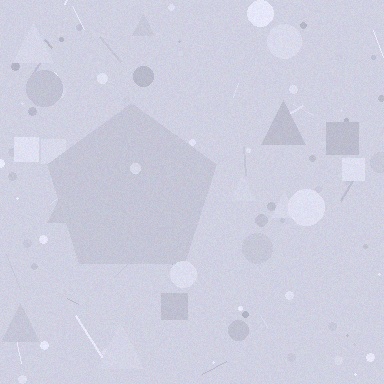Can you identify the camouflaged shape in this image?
The camouflaged shape is a pentagon.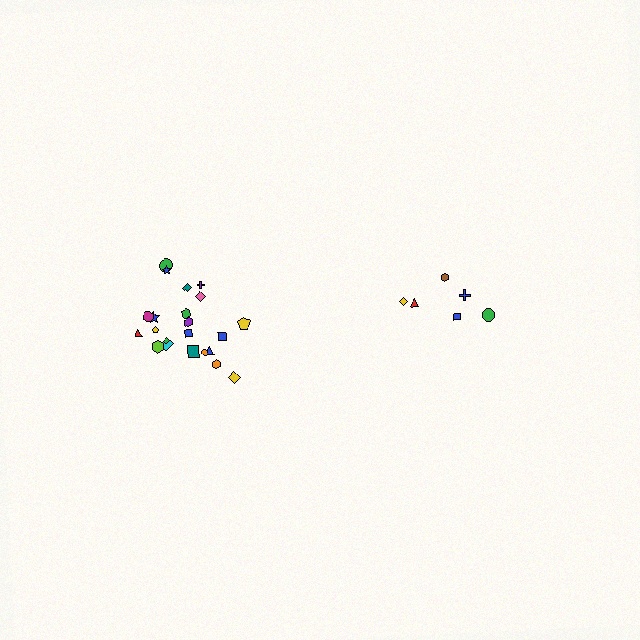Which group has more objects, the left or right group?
The left group.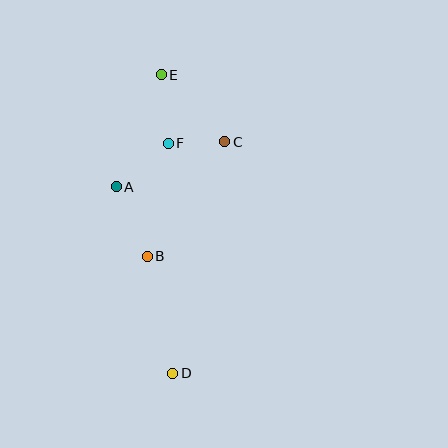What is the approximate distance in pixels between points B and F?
The distance between B and F is approximately 115 pixels.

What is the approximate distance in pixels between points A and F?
The distance between A and F is approximately 68 pixels.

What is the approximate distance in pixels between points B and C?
The distance between B and C is approximately 139 pixels.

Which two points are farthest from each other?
Points D and E are farthest from each other.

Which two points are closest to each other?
Points C and F are closest to each other.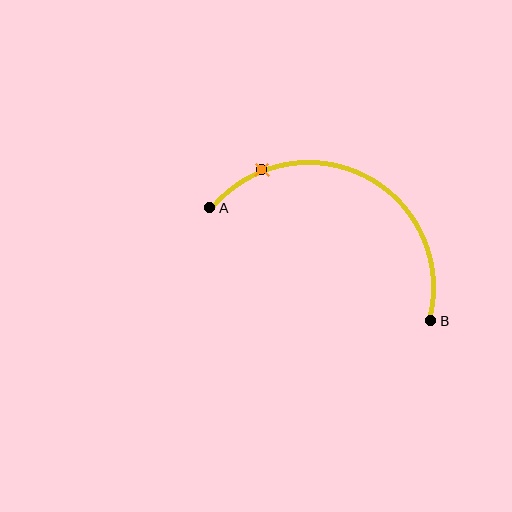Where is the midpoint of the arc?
The arc midpoint is the point on the curve farthest from the straight line joining A and B. It sits above that line.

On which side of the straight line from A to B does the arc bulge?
The arc bulges above the straight line connecting A and B.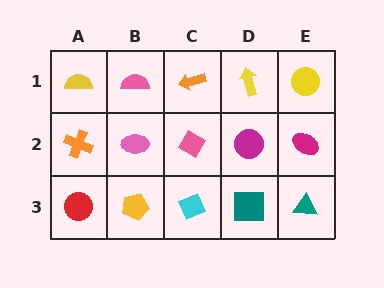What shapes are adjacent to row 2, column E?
A yellow circle (row 1, column E), a teal triangle (row 3, column E), a magenta circle (row 2, column D).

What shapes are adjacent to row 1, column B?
A pink ellipse (row 2, column B), a yellow semicircle (row 1, column A), an orange arrow (row 1, column C).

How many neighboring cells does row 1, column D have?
3.